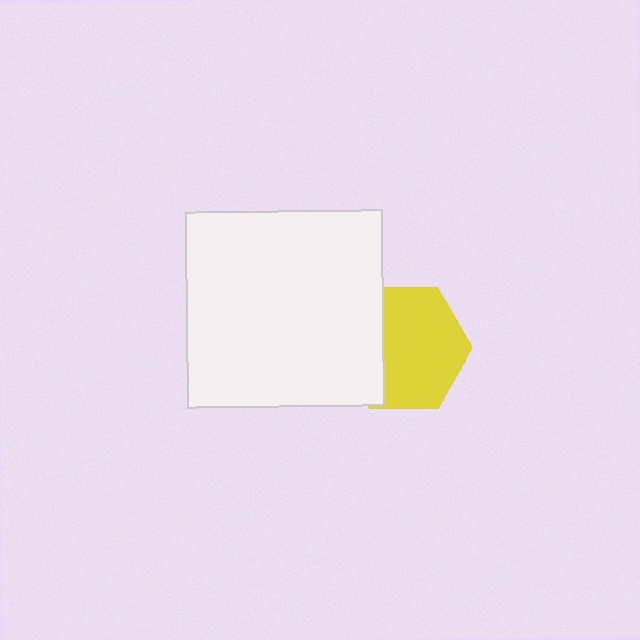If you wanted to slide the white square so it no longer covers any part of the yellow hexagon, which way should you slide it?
Slide it left — that is the most direct way to separate the two shapes.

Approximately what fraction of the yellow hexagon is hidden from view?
Roughly 31% of the yellow hexagon is hidden behind the white square.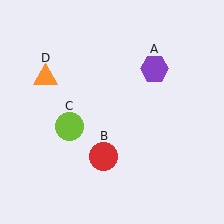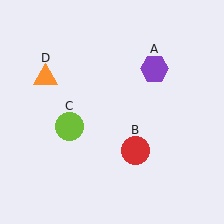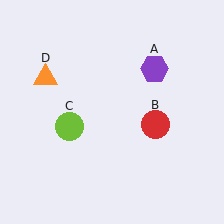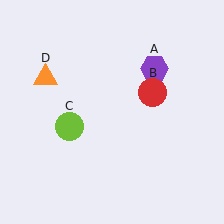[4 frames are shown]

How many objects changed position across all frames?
1 object changed position: red circle (object B).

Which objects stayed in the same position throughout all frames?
Purple hexagon (object A) and lime circle (object C) and orange triangle (object D) remained stationary.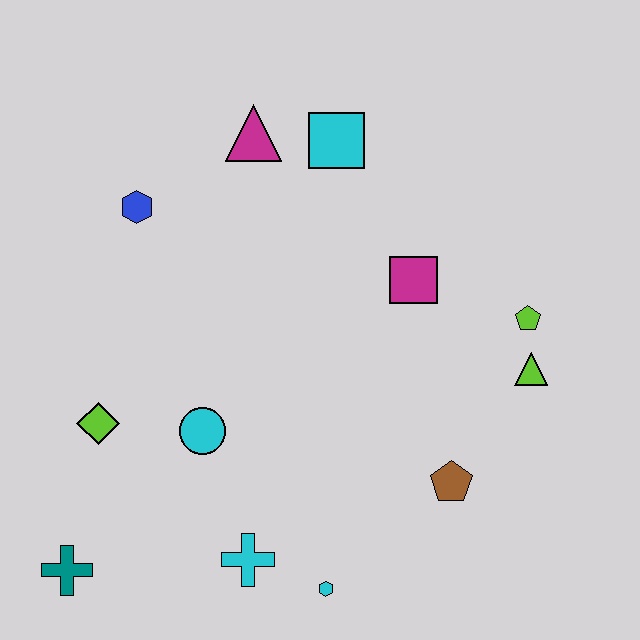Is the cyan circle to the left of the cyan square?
Yes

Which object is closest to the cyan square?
The magenta triangle is closest to the cyan square.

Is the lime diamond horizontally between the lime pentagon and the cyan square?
No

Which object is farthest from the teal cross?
The lime pentagon is farthest from the teal cross.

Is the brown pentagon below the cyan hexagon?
No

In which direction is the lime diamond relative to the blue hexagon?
The lime diamond is below the blue hexagon.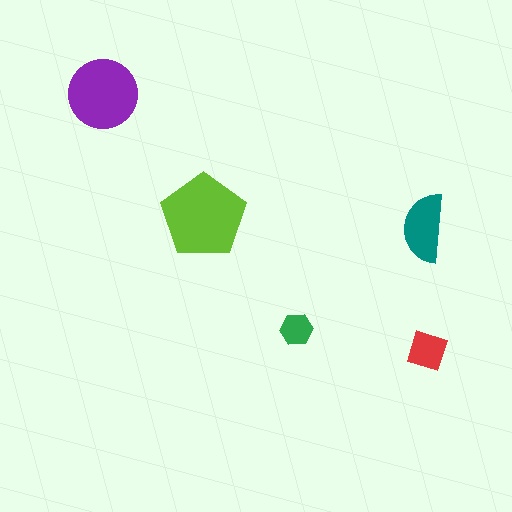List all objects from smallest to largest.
The green hexagon, the red diamond, the teal semicircle, the purple circle, the lime pentagon.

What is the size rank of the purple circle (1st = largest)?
2nd.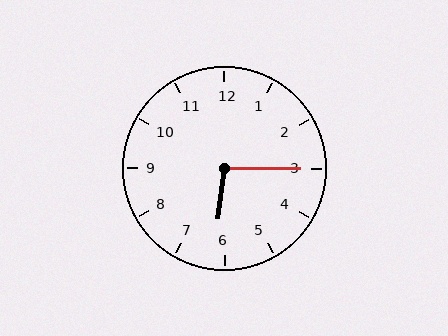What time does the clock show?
6:15.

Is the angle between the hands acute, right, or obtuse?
It is obtuse.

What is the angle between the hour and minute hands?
Approximately 98 degrees.